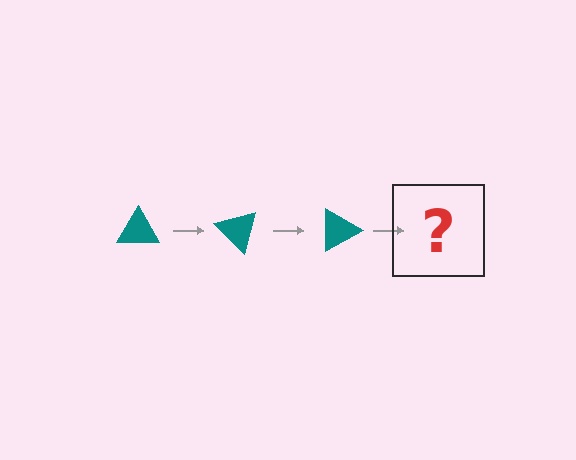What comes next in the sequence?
The next element should be a teal triangle rotated 135 degrees.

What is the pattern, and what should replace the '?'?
The pattern is that the triangle rotates 45 degrees each step. The '?' should be a teal triangle rotated 135 degrees.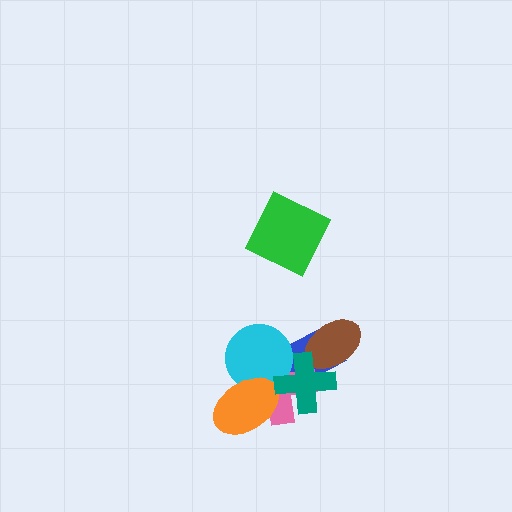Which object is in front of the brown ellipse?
The teal cross is in front of the brown ellipse.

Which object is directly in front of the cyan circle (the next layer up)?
The orange ellipse is directly in front of the cyan circle.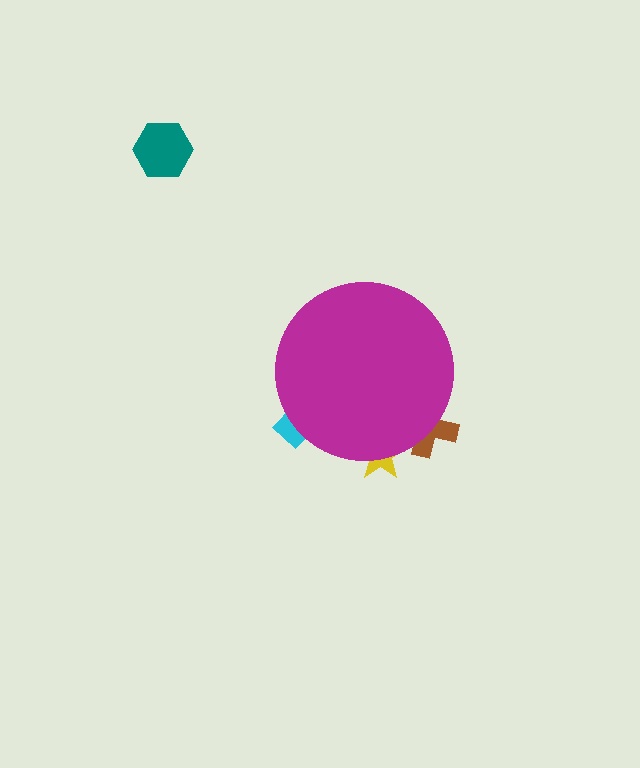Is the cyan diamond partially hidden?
Yes, the cyan diamond is partially hidden behind the magenta circle.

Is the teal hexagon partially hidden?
No, the teal hexagon is fully visible.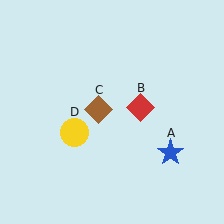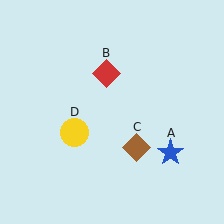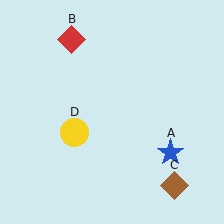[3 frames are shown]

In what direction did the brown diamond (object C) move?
The brown diamond (object C) moved down and to the right.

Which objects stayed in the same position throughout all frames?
Blue star (object A) and yellow circle (object D) remained stationary.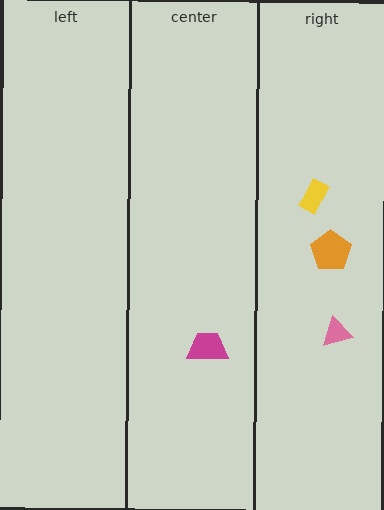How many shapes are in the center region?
1.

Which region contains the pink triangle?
The right region.